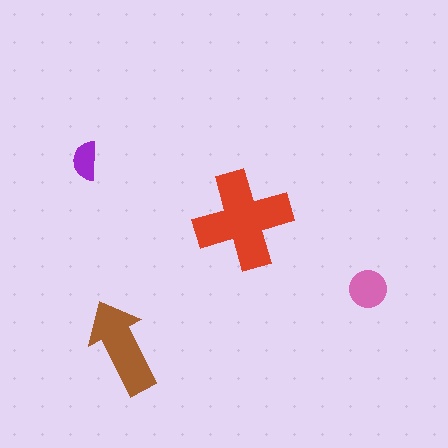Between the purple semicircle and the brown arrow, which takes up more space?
The brown arrow.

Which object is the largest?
The red cross.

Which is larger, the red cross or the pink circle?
The red cross.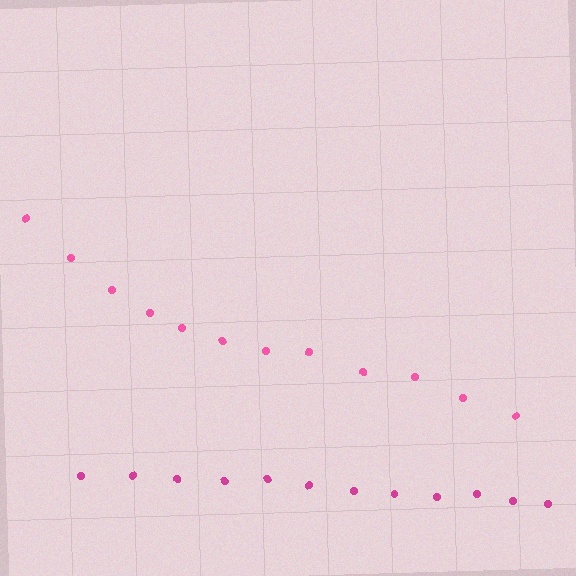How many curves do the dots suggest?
There are 2 distinct paths.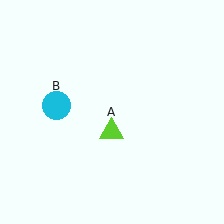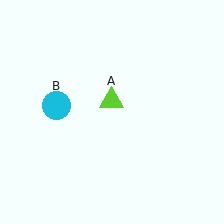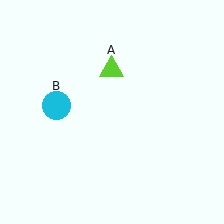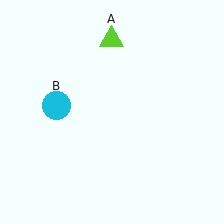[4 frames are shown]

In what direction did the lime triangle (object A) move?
The lime triangle (object A) moved up.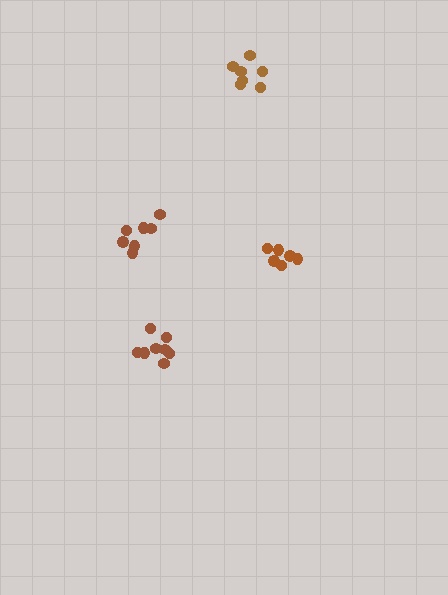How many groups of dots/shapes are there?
There are 4 groups.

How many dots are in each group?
Group 1: 8 dots, Group 2: 6 dots, Group 3: 7 dots, Group 4: 7 dots (28 total).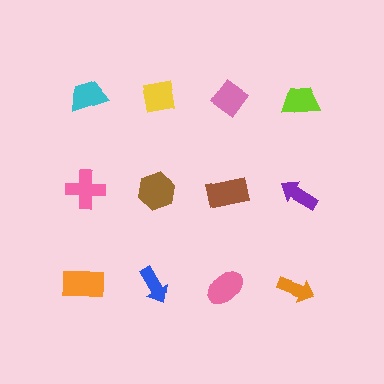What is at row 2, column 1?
A pink cross.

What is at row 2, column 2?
A brown hexagon.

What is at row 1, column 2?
A yellow square.